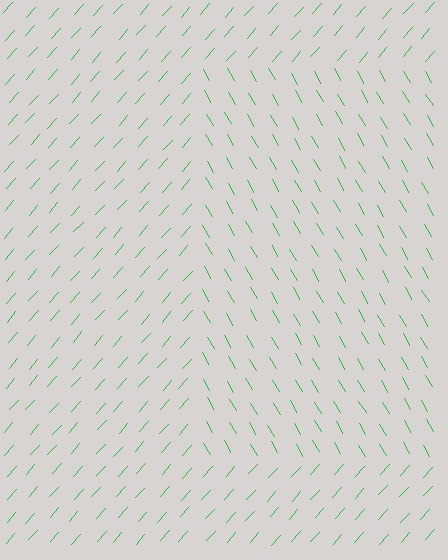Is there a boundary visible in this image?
Yes, there is a texture boundary formed by a change in line orientation.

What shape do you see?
I see a rectangle.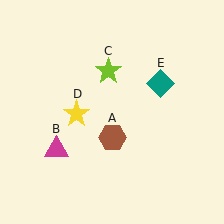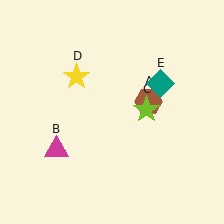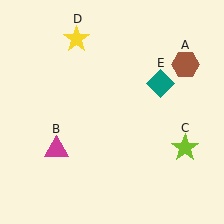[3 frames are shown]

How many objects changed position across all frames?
3 objects changed position: brown hexagon (object A), lime star (object C), yellow star (object D).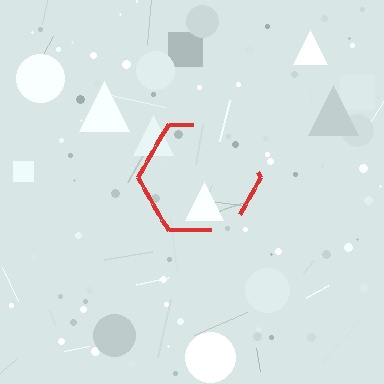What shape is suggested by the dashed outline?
The dashed outline suggests a hexagon.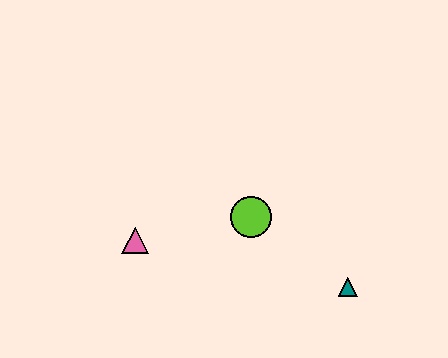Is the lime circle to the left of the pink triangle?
No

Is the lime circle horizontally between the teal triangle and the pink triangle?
Yes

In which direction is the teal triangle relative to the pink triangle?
The teal triangle is to the right of the pink triangle.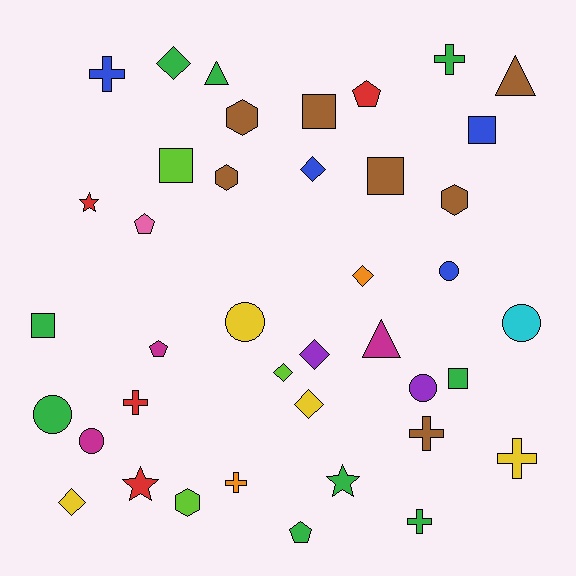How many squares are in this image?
There are 6 squares.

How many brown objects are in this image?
There are 7 brown objects.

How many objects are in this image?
There are 40 objects.